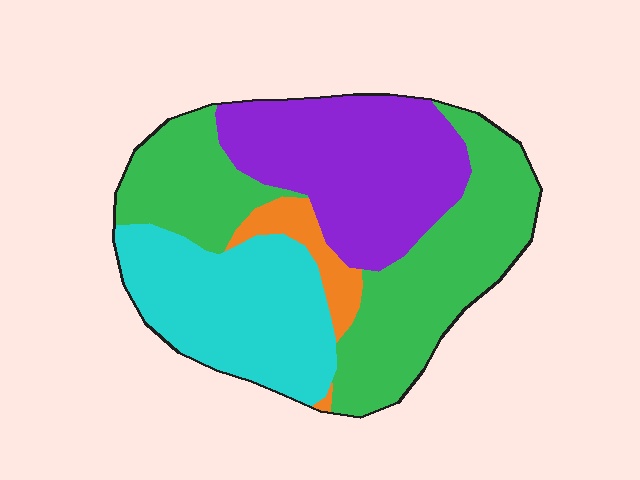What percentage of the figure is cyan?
Cyan covers roughly 25% of the figure.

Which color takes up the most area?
Green, at roughly 40%.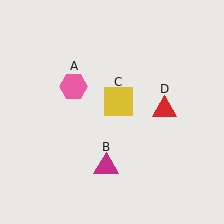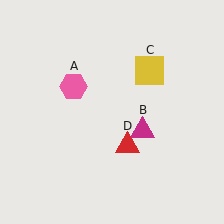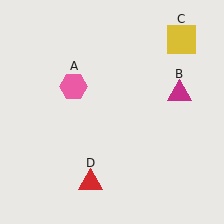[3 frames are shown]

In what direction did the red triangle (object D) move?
The red triangle (object D) moved down and to the left.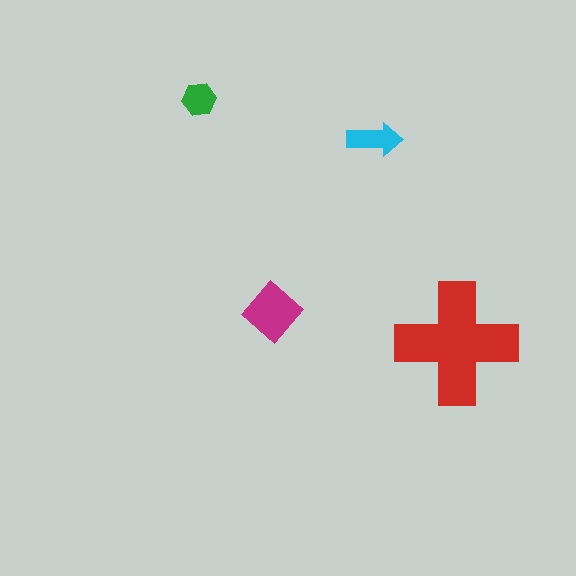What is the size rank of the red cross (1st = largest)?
1st.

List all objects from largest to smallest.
The red cross, the magenta diamond, the cyan arrow, the green hexagon.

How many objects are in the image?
There are 4 objects in the image.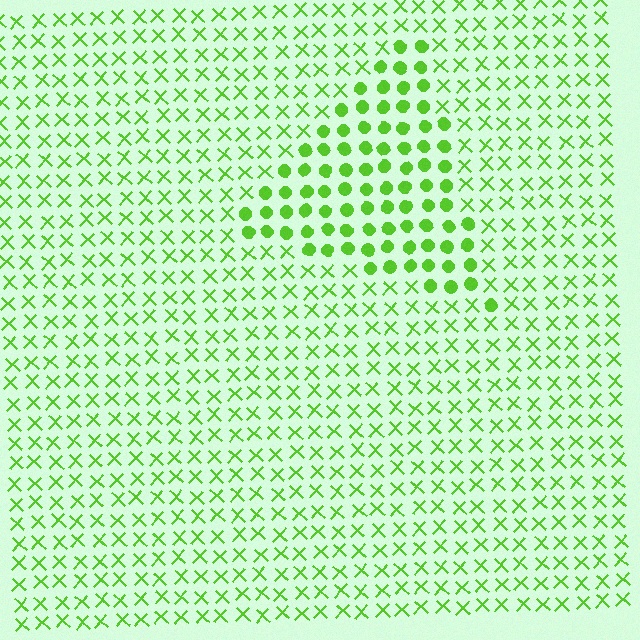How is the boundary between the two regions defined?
The boundary is defined by a change in element shape: circles inside vs. X marks outside. All elements share the same color and spacing.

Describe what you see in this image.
The image is filled with small lime elements arranged in a uniform grid. A triangle-shaped region contains circles, while the surrounding area contains X marks. The boundary is defined purely by the change in element shape.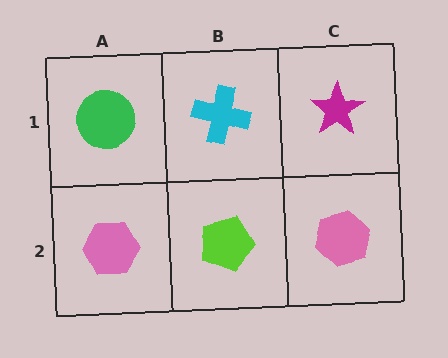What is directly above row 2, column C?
A magenta star.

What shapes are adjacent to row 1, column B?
A lime pentagon (row 2, column B), a green circle (row 1, column A), a magenta star (row 1, column C).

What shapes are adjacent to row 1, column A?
A pink hexagon (row 2, column A), a cyan cross (row 1, column B).